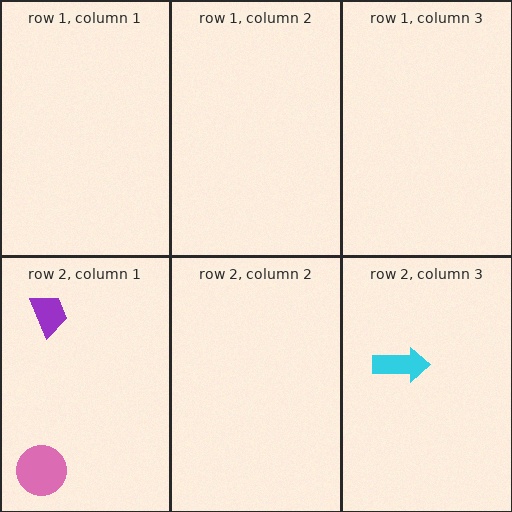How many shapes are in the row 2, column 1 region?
2.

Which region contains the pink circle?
The row 2, column 1 region.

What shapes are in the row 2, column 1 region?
The pink circle, the purple trapezoid.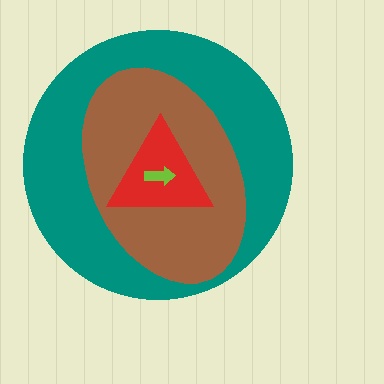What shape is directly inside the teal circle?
The brown ellipse.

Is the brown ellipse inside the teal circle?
Yes.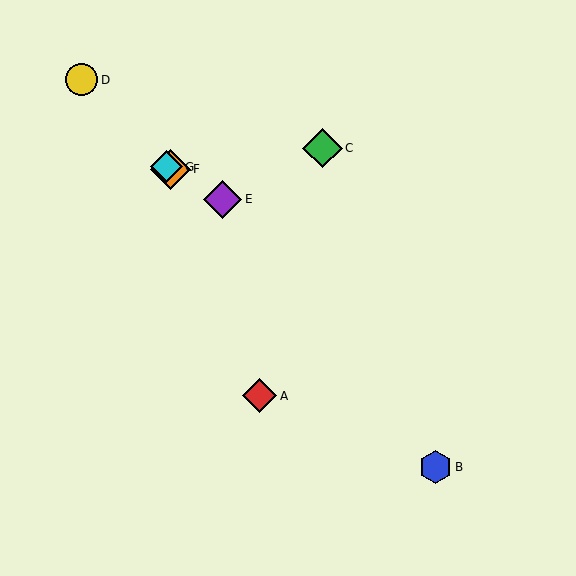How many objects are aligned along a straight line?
3 objects (E, F, G) are aligned along a straight line.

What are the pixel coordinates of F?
Object F is at (170, 169).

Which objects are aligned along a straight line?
Objects E, F, G are aligned along a straight line.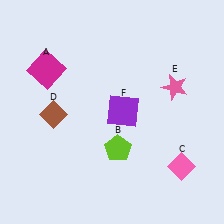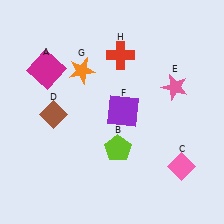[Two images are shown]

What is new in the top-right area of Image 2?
A red cross (H) was added in the top-right area of Image 2.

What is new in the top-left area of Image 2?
An orange star (G) was added in the top-left area of Image 2.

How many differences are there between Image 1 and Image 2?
There are 2 differences between the two images.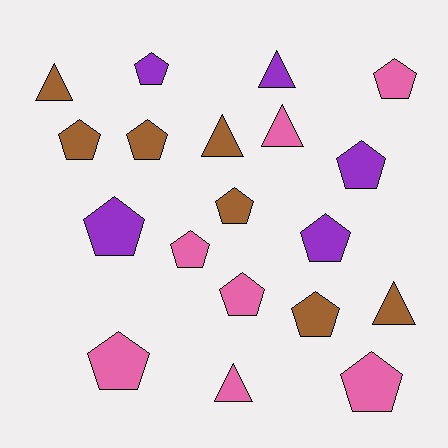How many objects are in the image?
There are 19 objects.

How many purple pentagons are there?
There are 4 purple pentagons.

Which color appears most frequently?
Brown, with 7 objects.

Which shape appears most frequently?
Pentagon, with 13 objects.